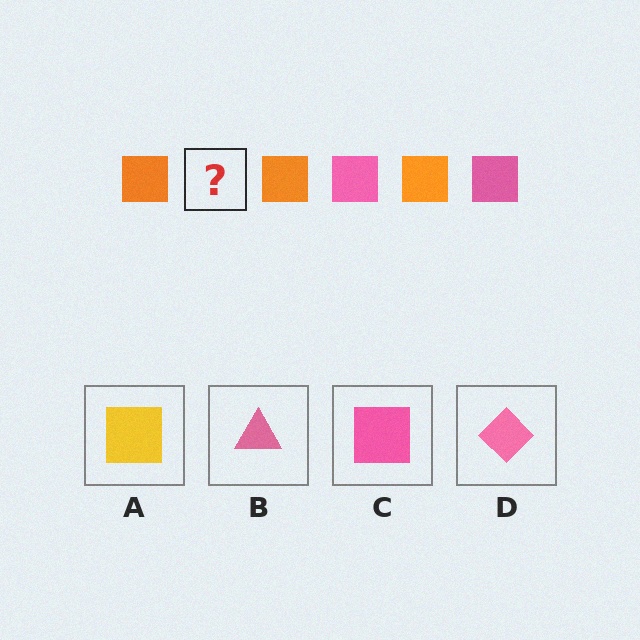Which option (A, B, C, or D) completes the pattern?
C.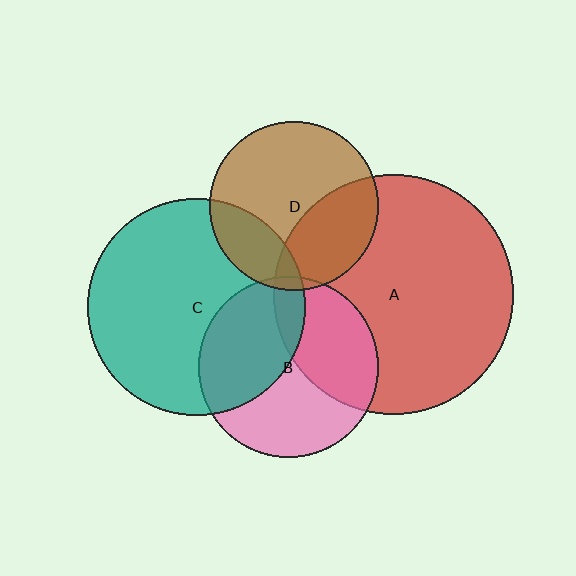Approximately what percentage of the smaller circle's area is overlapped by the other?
Approximately 40%.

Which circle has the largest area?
Circle A (red).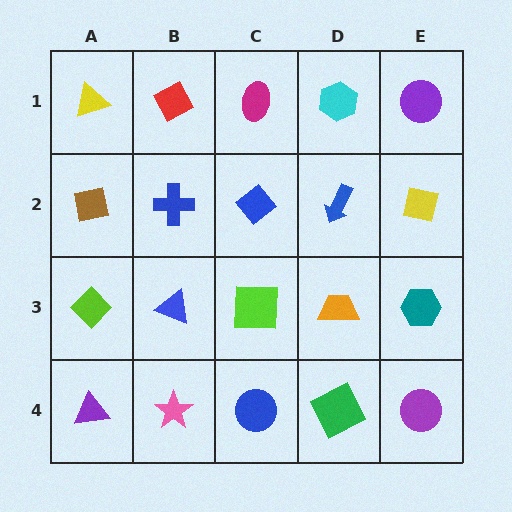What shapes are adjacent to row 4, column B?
A blue triangle (row 3, column B), a purple triangle (row 4, column A), a blue circle (row 4, column C).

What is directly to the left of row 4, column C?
A pink star.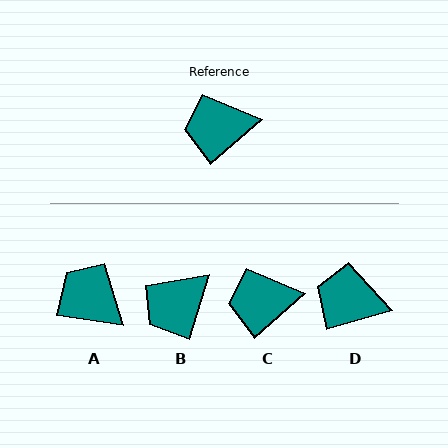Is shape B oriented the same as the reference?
No, it is off by about 33 degrees.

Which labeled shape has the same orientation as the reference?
C.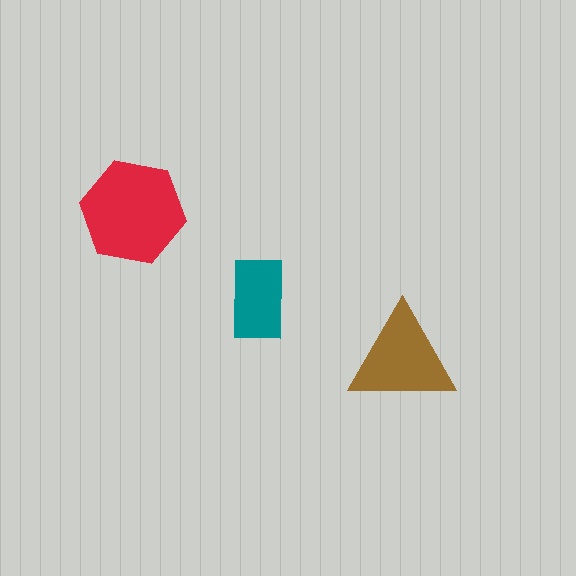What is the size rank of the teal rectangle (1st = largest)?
3rd.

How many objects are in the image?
There are 3 objects in the image.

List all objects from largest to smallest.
The red hexagon, the brown triangle, the teal rectangle.